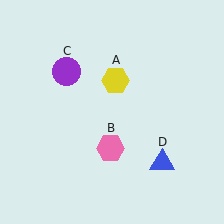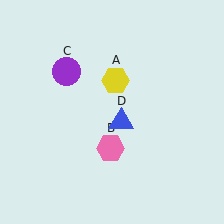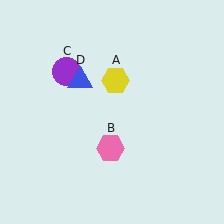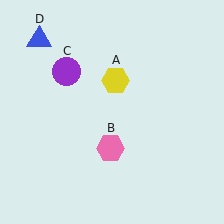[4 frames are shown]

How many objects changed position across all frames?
1 object changed position: blue triangle (object D).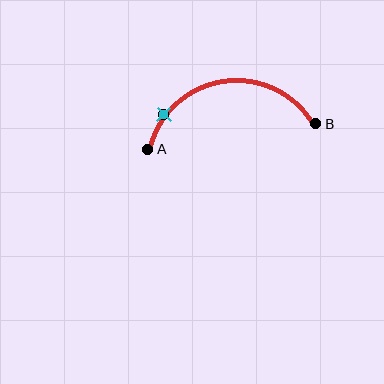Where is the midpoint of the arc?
The arc midpoint is the point on the curve farthest from the straight line joining A and B. It sits above that line.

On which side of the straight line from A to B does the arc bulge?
The arc bulges above the straight line connecting A and B.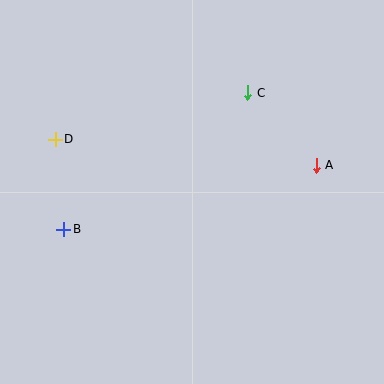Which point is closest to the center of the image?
Point C at (248, 93) is closest to the center.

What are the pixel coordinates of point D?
Point D is at (55, 139).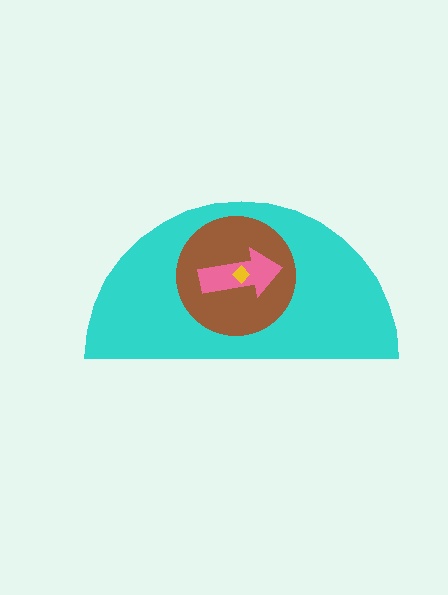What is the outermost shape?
The cyan semicircle.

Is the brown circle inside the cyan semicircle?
Yes.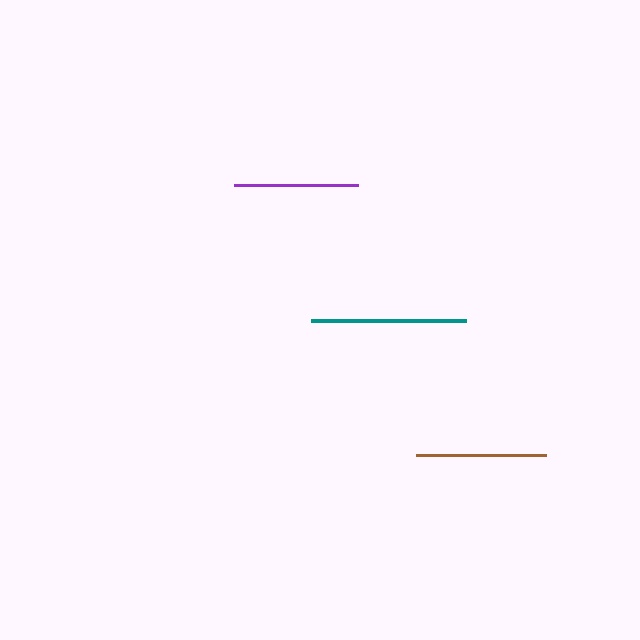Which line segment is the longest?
The teal line is the longest at approximately 155 pixels.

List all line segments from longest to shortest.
From longest to shortest: teal, brown, purple.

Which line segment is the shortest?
The purple line is the shortest at approximately 124 pixels.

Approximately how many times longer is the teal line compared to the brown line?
The teal line is approximately 1.2 times the length of the brown line.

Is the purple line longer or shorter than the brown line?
The brown line is longer than the purple line.